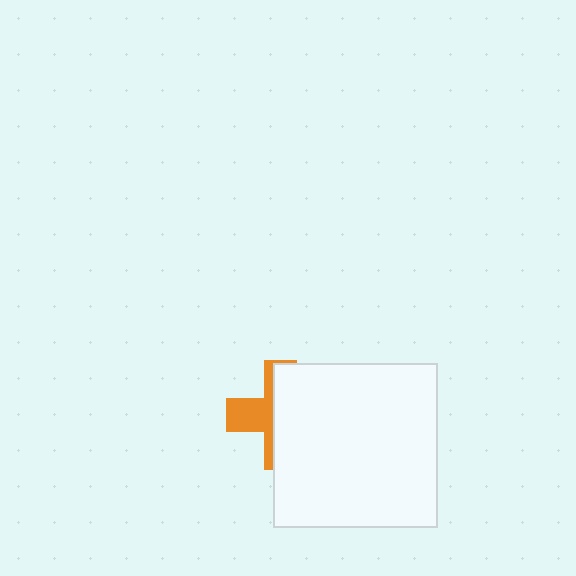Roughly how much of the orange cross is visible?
A small part of it is visible (roughly 39%).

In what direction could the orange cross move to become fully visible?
The orange cross could move left. That would shift it out from behind the white square entirely.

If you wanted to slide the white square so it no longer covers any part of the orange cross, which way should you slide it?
Slide it right — that is the most direct way to separate the two shapes.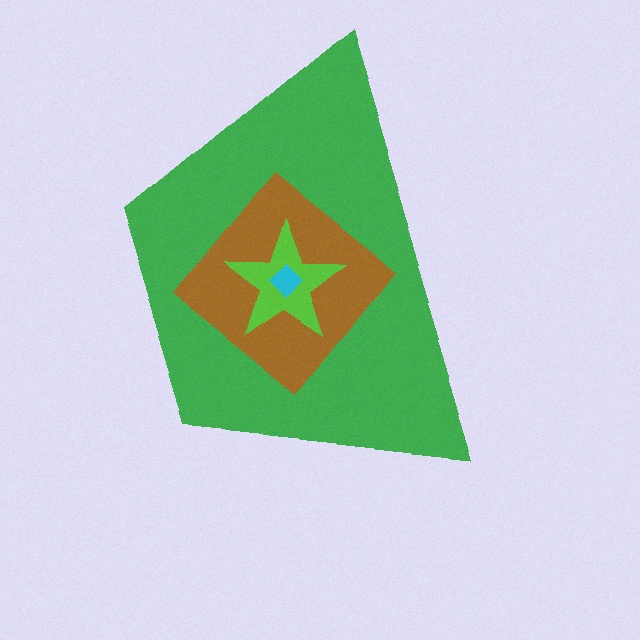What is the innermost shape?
The cyan diamond.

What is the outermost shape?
The green trapezoid.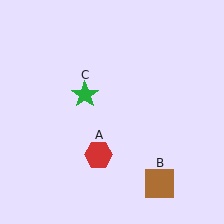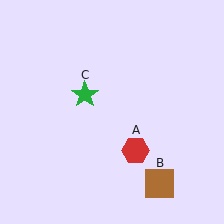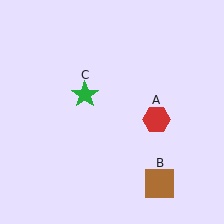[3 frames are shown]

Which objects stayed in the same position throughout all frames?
Brown square (object B) and green star (object C) remained stationary.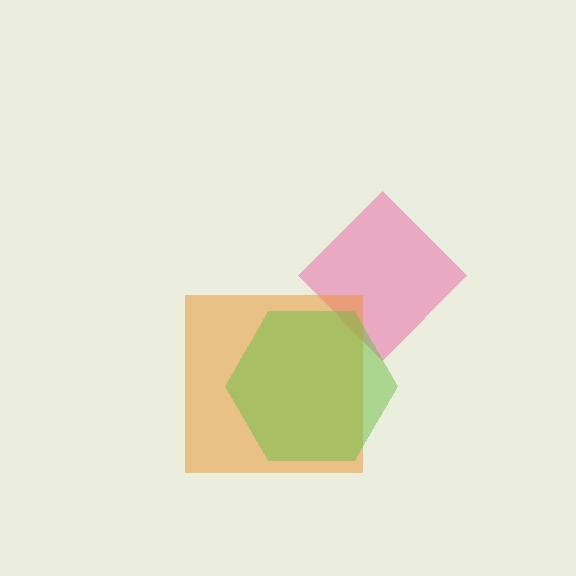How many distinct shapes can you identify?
There are 3 distinct shapes: a pink diamond, an orange square, a lime hexagon.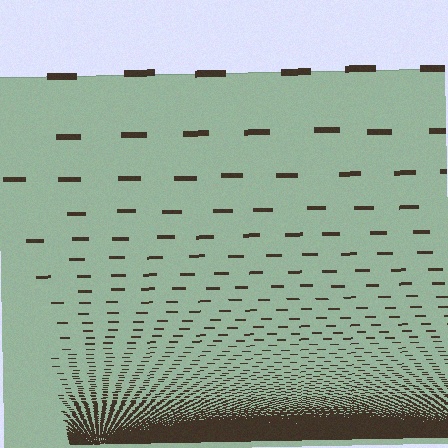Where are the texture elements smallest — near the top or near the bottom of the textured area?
Near the bottom.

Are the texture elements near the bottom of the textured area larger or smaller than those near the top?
Smaller. The gradient is inverted — elements near the bottom are smaller and denser.